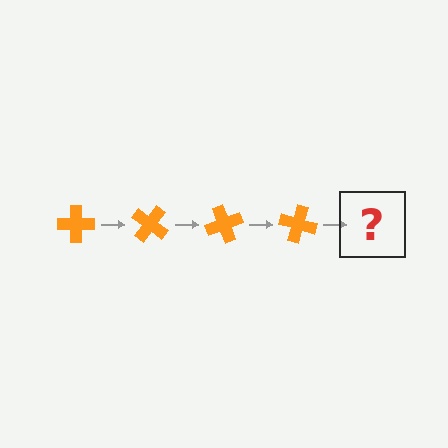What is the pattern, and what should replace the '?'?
The pattern is that the cross rotates 35 degrees each step. The '?' should be an orange cross rotated 140 degrees.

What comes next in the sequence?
The next element should be an orange cross rotated 140 degrees.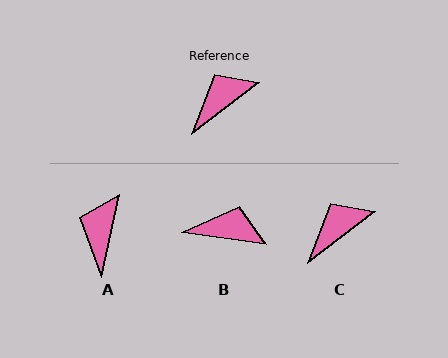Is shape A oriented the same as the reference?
No, it is off by about 40 degrees.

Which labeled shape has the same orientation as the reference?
C.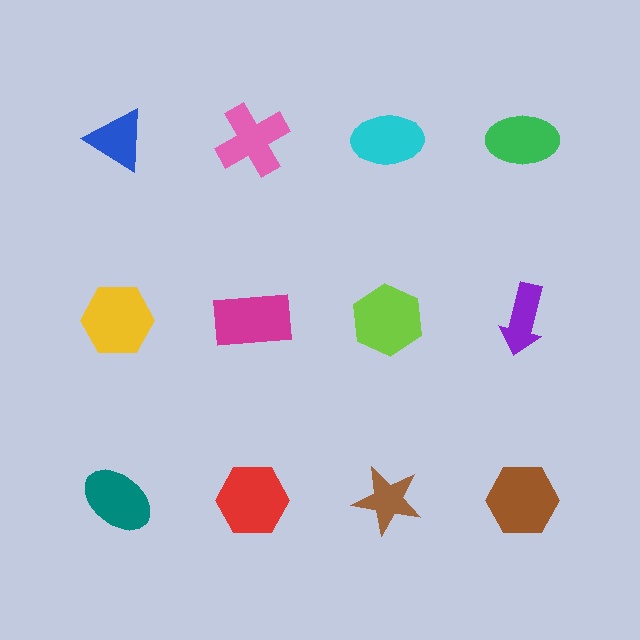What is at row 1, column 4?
A green ellipse.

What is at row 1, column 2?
A pink cross.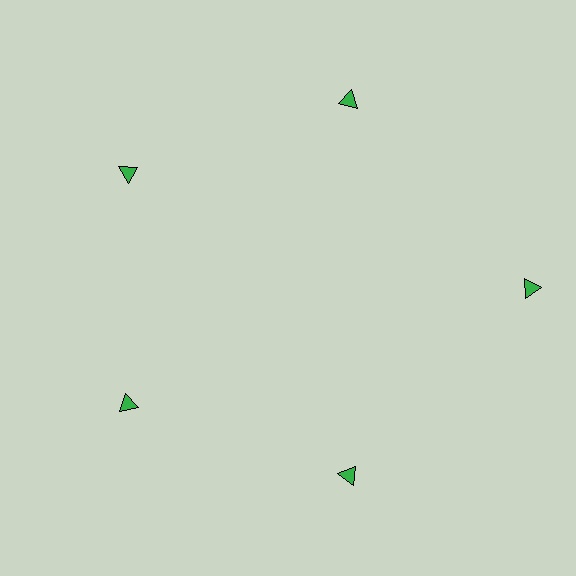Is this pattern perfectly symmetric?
No. The 5 green triangles are arranged in a ring, but one element near the 3 o'clock position is pushed outward from the center, breaking the 5-fold rotational symmetry.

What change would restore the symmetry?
The symmetry would be restored by moving it inward, back onto the ring so that all 5 triangles sit at equal angles and equal distance from the center.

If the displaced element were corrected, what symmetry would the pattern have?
It would have 5-fold rotational symmetry — the pattern would map onto itself every 72 degrees.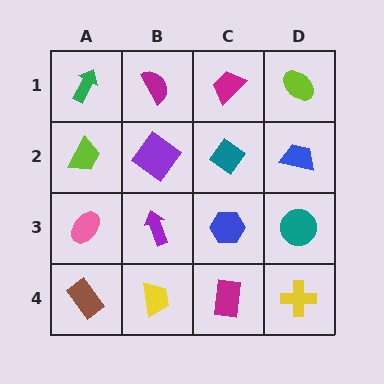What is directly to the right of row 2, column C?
A blue trapezoid.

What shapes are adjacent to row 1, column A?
A lime trapezoid (row 2, column A), a magenta semicircle (row 1, column B).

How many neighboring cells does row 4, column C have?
3.